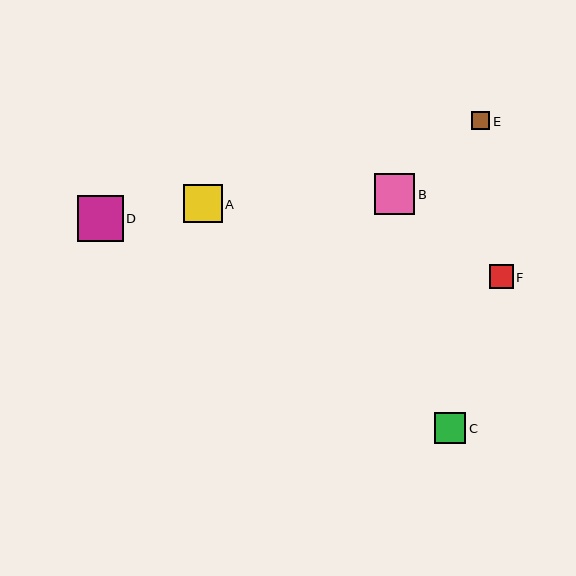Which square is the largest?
Square D is the largest with a size of approximately 46 pixels.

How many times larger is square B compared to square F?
Square B is approximately 1.7 times the size of square F.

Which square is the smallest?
Square E is the smallest with a size of approximately 18 pixels.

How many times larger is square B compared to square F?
Square B is approximately 1.7 times the size of square F.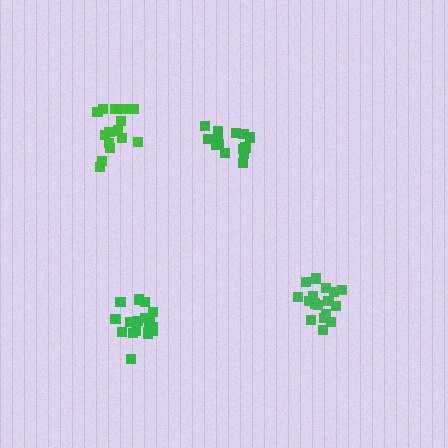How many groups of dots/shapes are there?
There are 4 groups.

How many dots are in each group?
Group 1: 18 dots, Group 2: 15 dots, Group 3: 18 dots, Group 4: 15 dots (66 total).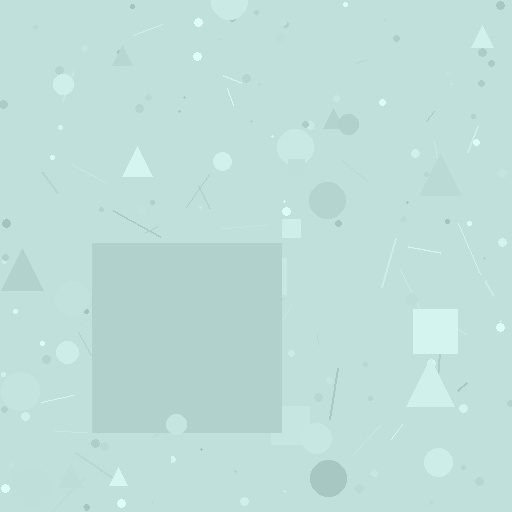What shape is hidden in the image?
A square is hidden in the image.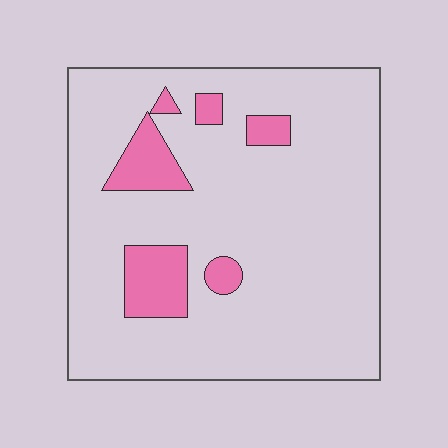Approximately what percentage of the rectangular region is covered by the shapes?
Approximately 15%.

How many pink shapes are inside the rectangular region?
6.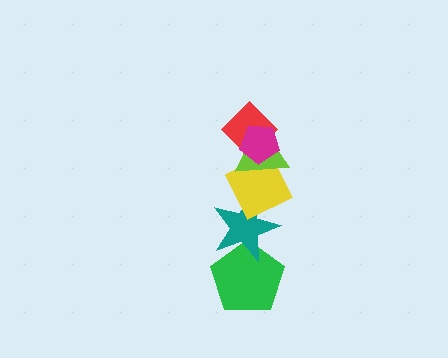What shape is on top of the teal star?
The yellow diamond is on top of the teal star.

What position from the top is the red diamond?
The red diamond is 2nd from the top.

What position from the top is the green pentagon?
The green pentagon is 6th from the top.